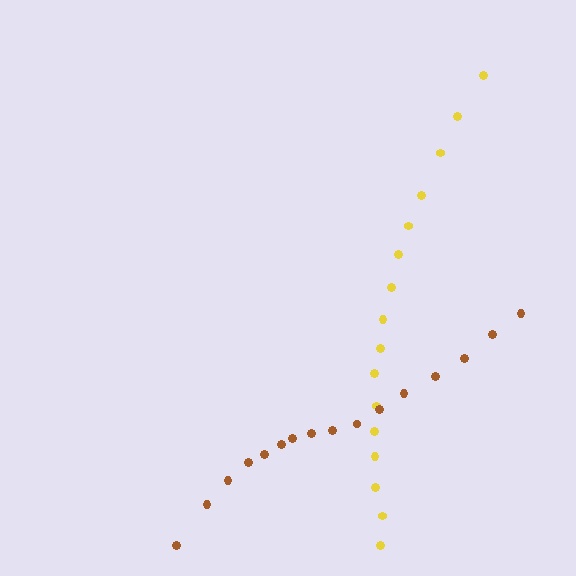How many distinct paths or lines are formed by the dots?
There are 2 distinct paths.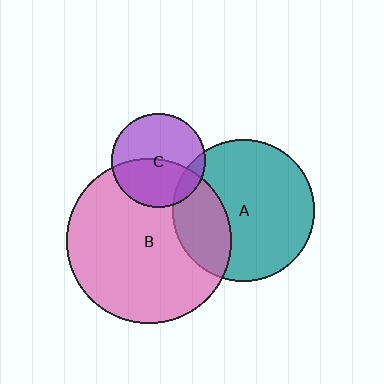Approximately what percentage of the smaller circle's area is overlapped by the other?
Approximately 45%.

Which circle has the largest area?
Circle B (pink).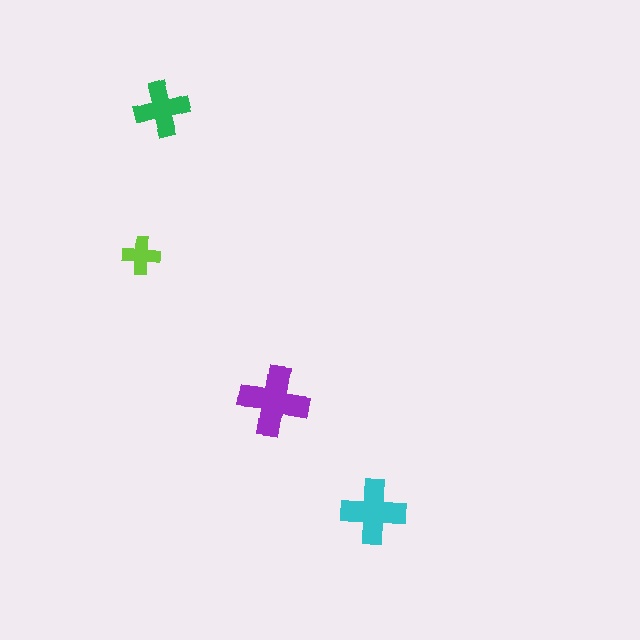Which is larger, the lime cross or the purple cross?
The purple one.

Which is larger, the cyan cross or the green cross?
The cyan one.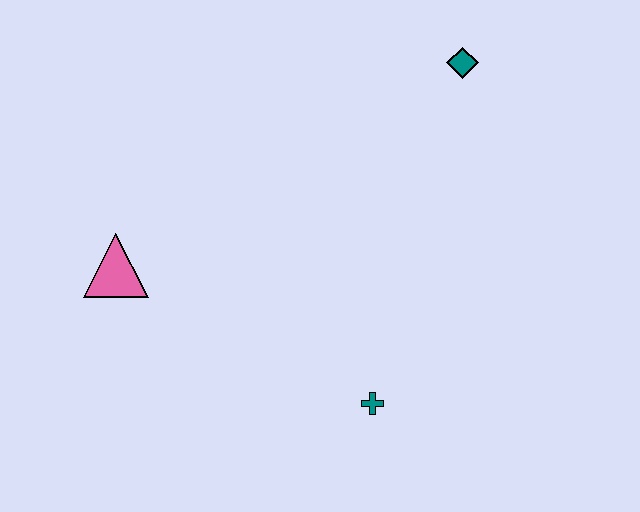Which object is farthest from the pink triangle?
The teal diamond is farthest from the pink triangle.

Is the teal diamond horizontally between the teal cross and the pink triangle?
No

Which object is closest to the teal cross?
The pink triangle is closest to the teal cross.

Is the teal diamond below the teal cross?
No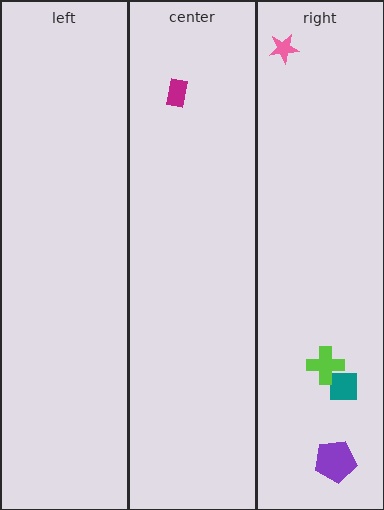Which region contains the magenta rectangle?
The center region.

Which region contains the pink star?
The right region.